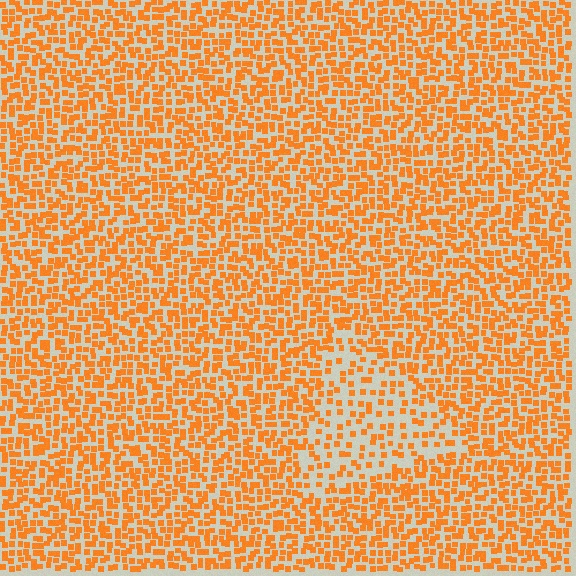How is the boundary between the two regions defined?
The boundary is defined by a change in element density (approximately 1.9x ratio). All elements are the same color, size, and shape.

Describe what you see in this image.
The image contains small orange elements arranged at two different densities. A triangle-shaped region is visible where the elements are less densely packed than the surrounding area.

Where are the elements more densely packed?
The elements are more densely packed outside the triangle boundary.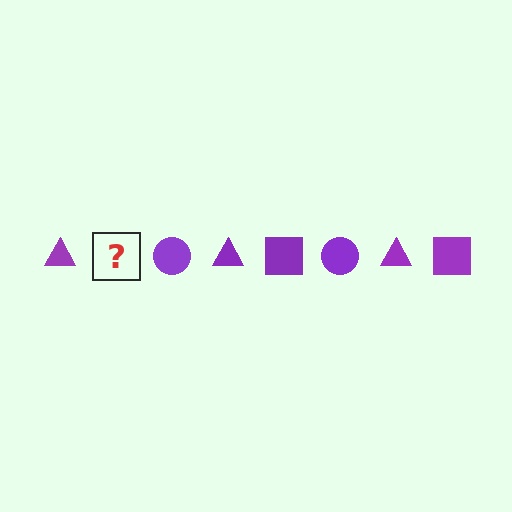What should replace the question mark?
The question mark should be replaced with a purple square.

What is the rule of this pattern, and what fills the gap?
The rule is that the pattern cycles through triangle, square, circle shapes in purple. The gap should be filled with a purple square.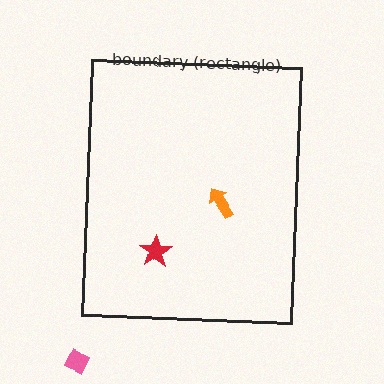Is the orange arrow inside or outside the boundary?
Inside.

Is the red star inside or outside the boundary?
Inside.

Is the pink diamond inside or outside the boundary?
Outside.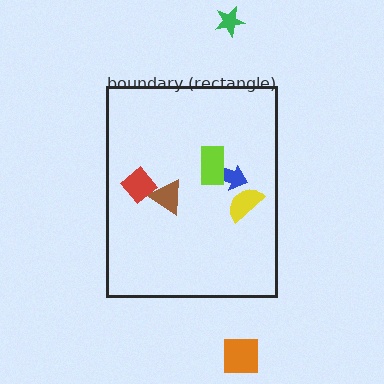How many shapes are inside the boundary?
5 inside, 2 outside.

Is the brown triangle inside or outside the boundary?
Inside.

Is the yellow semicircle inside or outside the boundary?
Inside.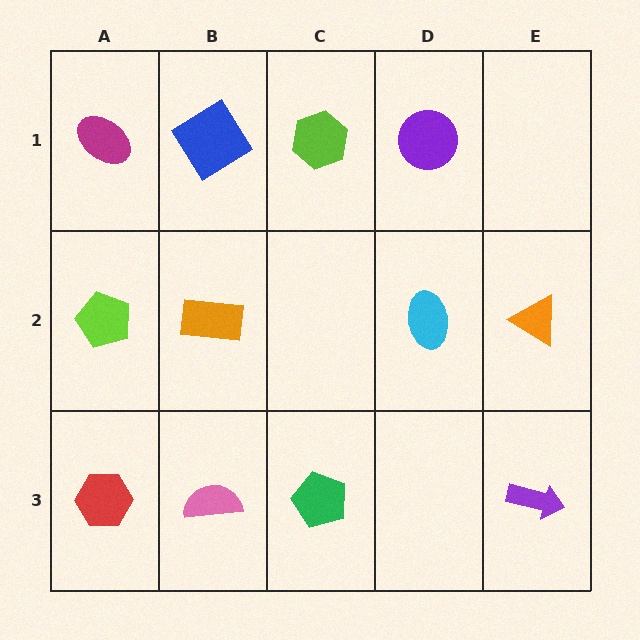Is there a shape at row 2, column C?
No, that cell is empty.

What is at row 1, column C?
A lime hexagon.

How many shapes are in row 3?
4 shapes.